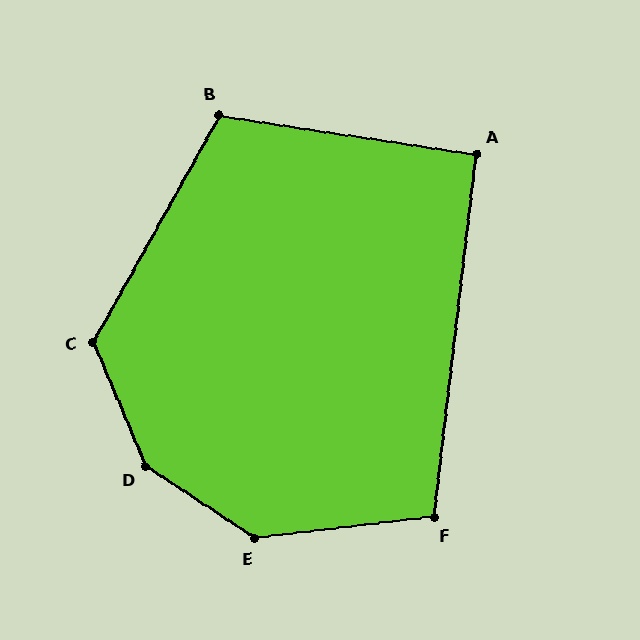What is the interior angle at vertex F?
Approximately 103 degrees (obtuse).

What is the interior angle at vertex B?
Approximately 111 degrees (obtuse).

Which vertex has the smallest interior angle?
A, at approximately 92 degrees.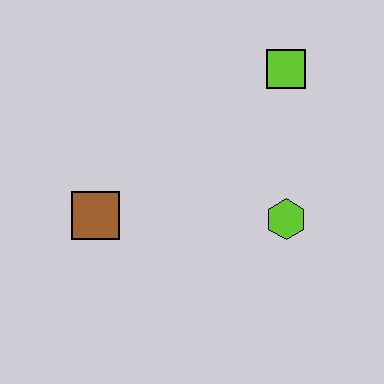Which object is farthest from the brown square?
The lime square is farthest from the brown square.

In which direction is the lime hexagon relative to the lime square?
The lime hexagon is below the lime square.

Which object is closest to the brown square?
The lime hexagon is closest to the brown square.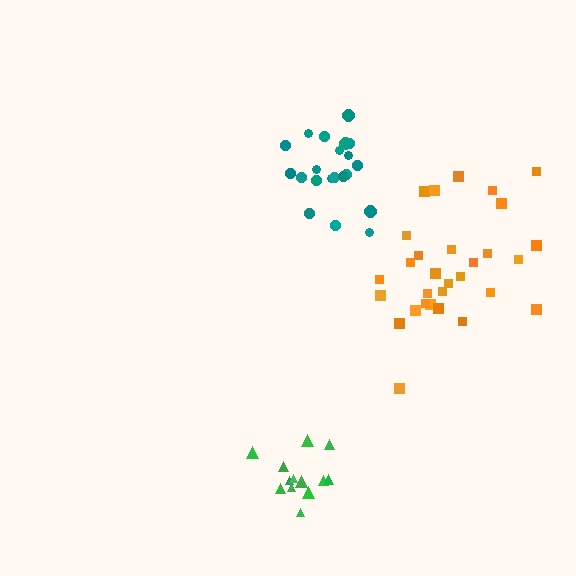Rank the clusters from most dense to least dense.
teal, green, orange.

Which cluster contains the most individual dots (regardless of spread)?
Orange (30).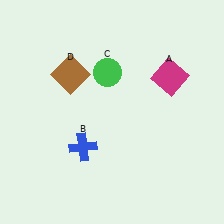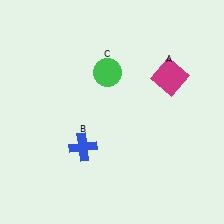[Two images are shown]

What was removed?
The brown square (D) was removed in Image 2.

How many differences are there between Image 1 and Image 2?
There is 1 difference between the two images.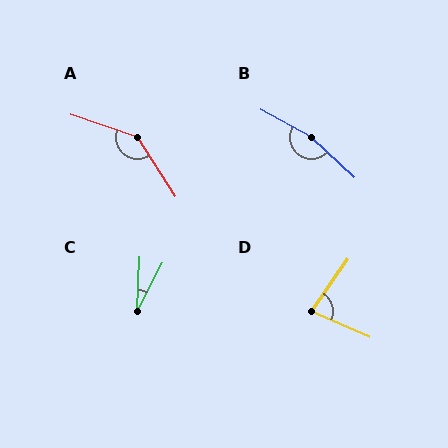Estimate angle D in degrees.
Approximately 79 degrees.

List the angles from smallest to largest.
C (26°), D (79°), A (141°), B (166°).